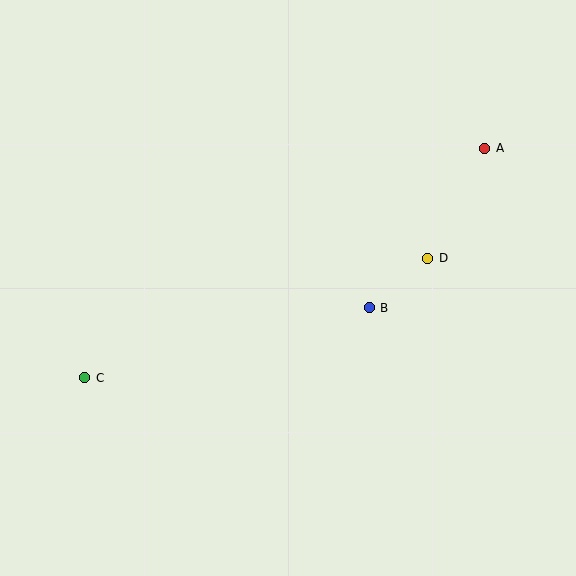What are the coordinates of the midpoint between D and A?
The midpoint between D and A is at (456, 203).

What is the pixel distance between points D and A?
The distance between D and A is 124 pixels.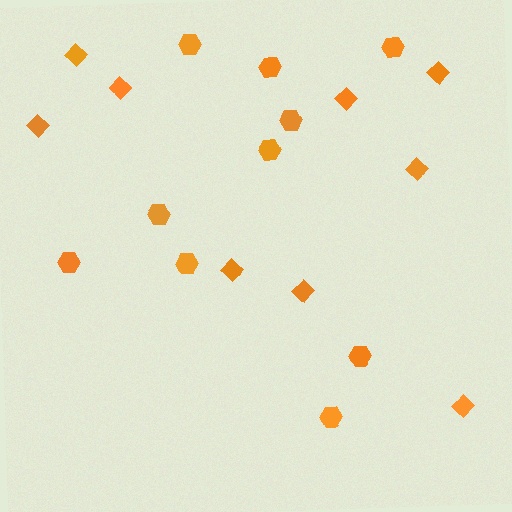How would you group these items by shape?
There are 2 groups: one group of hexagons (10) and one group of diamonds (9).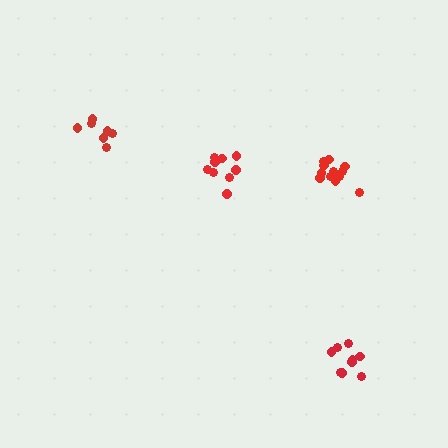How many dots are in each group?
Group 1: 13 dots, Group 2: 9 dots, Group 3: 9 dots, Group 4: 7 dots (38 total).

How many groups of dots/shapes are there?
There are 4 groups.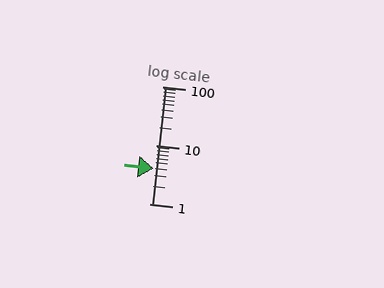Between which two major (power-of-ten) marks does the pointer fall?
The pointer is between 1 and 10.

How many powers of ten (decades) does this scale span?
The scale spans 2 decades, from 1 to 100.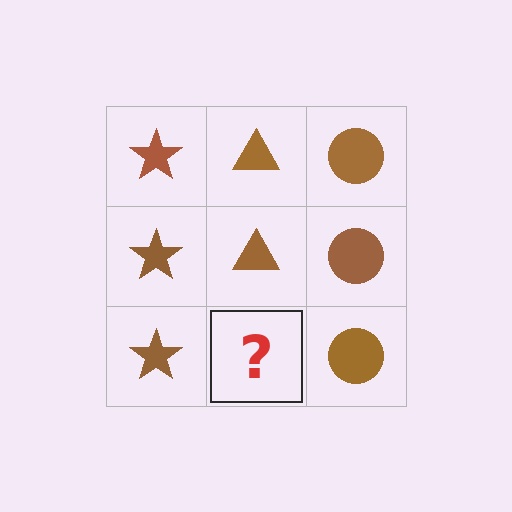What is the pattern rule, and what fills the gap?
The rule is that each column has a consistent shape. The gap should be filled with a brown triangle.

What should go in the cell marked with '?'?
The missing cell should contain a brown triangle.